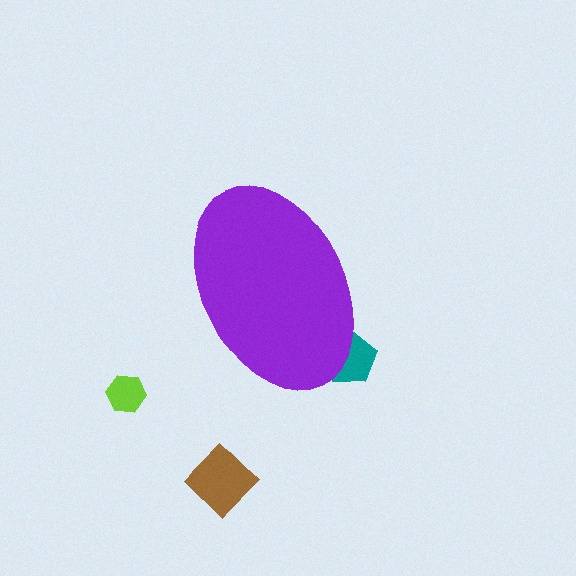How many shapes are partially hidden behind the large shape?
1 shape is partially hidden.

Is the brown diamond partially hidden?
No, the brown diamond is fully visible.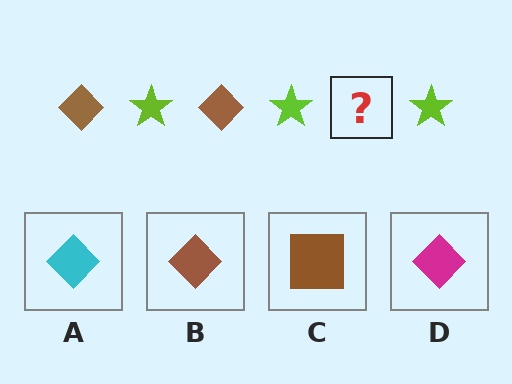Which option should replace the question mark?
Option B.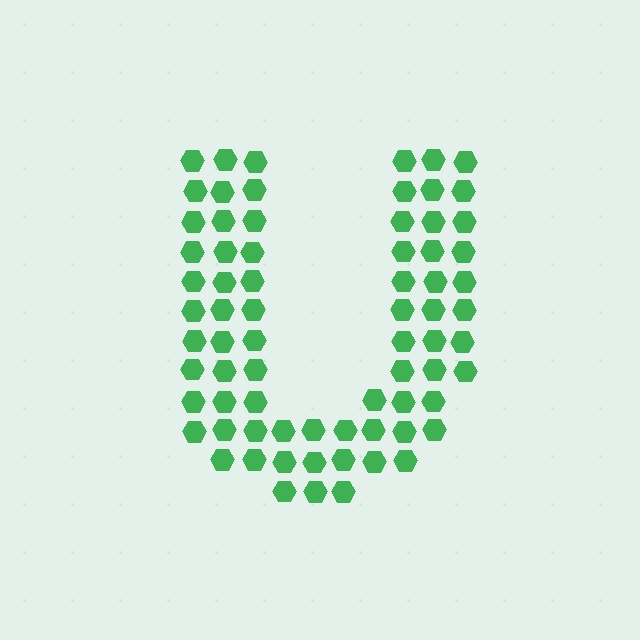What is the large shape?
The large shape is the letter U.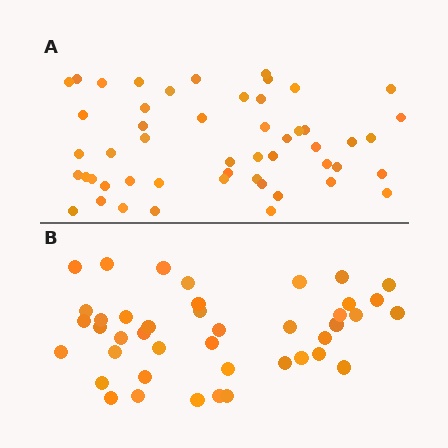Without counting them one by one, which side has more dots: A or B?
Region A (the top region) has more dots.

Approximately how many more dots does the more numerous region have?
Region A has roughly 8 or so more dots than region B.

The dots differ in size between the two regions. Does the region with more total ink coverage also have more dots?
No. Region B has more total ink coverage because its dots are larger, but region A actually contains more individual dots. Total area can be misleading — the number of items is what matters here.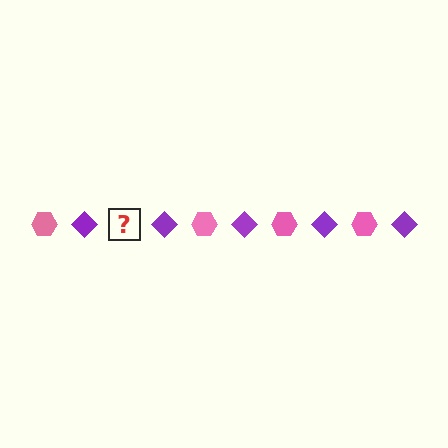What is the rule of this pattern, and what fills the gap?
The rule is that the pattern alternates between pink hexagon and purple diamond. The gap should be filled with a pink hexagon.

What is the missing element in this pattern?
The missing element is a pink hexagon.